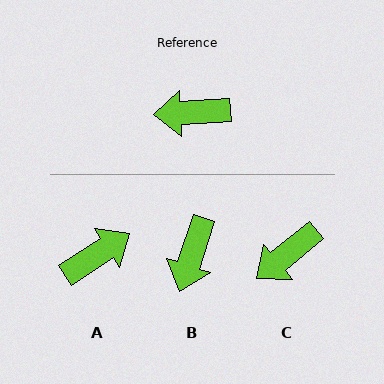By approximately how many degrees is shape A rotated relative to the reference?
Approximately 150 degrees clockwise.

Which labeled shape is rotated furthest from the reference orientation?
A, about 150 degrees away.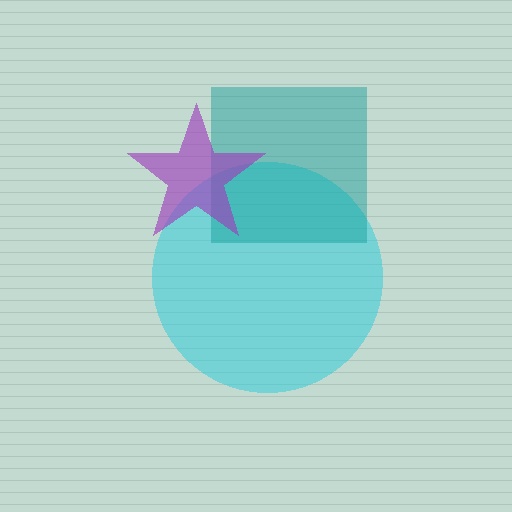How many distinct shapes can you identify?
There are 3 distinct shapes: a cyan circle, a teal square, a purple star.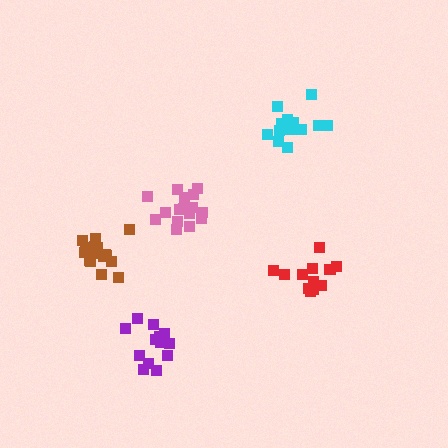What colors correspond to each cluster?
The clusters are colored: cyan, brown, red, pink, purple.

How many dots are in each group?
Group 1: 13 dots, Group 2: 16 dots, Group 3: 13 dots, Group 4: 16 dots, Group 5: 14 dots (72 total).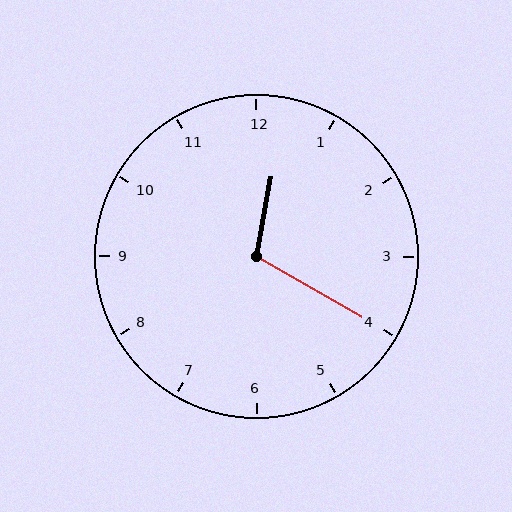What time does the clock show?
12:20.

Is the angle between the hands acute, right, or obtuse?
It is obtuse.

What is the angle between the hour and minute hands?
Approximately 110 degrees.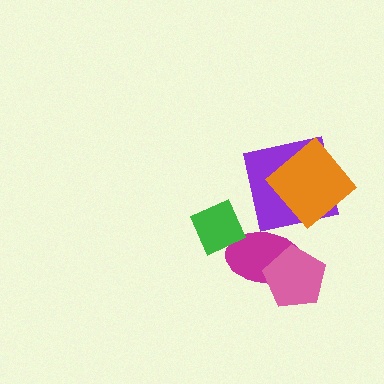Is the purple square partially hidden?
Yes, it is partially covered by another shape.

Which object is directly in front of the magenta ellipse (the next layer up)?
The green diamond is directly in front of the magenta ellipse.